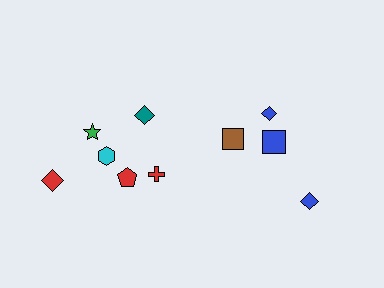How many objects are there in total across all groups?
There are 10 objects.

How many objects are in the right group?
There are 4 objects.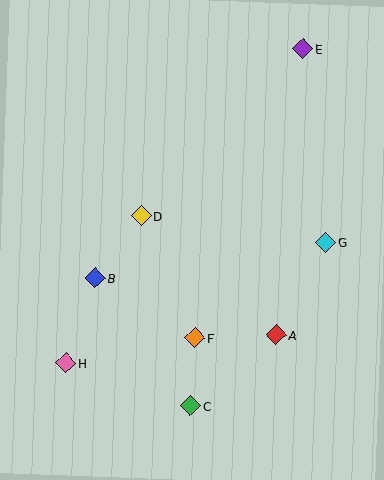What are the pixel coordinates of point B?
Point B is at (95, 278).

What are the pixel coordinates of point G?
Point G is at (326, 242).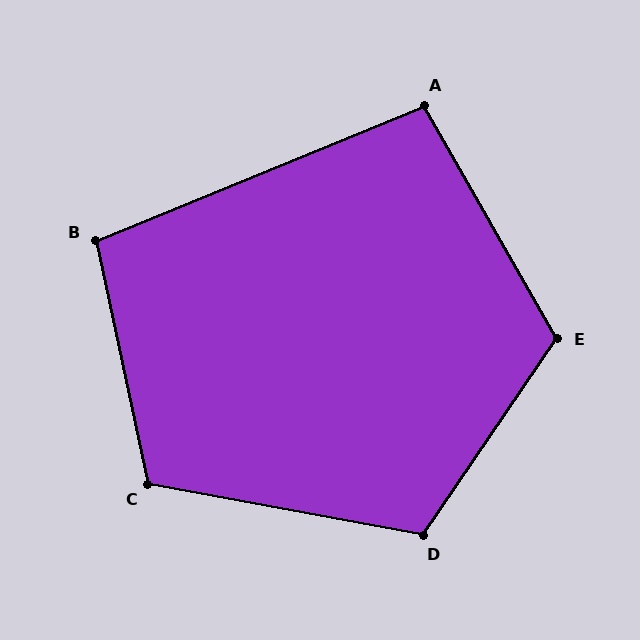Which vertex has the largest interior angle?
E, at approximately 116 degrees.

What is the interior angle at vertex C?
Approximately 112 degrees (obtuse).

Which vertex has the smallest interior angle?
A, at approximately 98 degrees.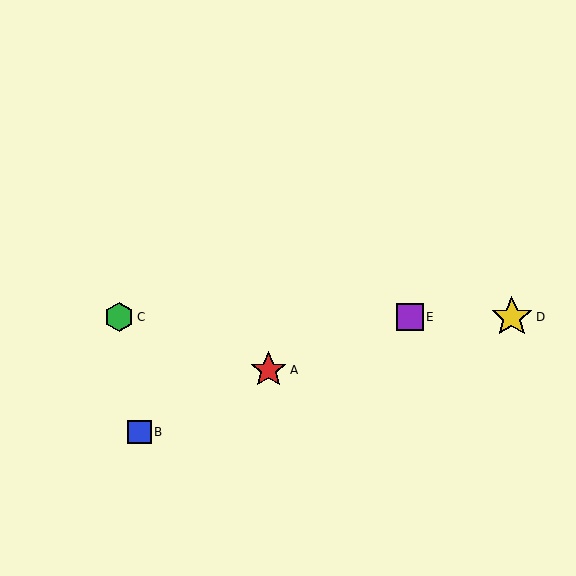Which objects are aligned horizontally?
Objects C, D, E are aligned horizontally.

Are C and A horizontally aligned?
No, C is at y≈317 and A is at y≈370.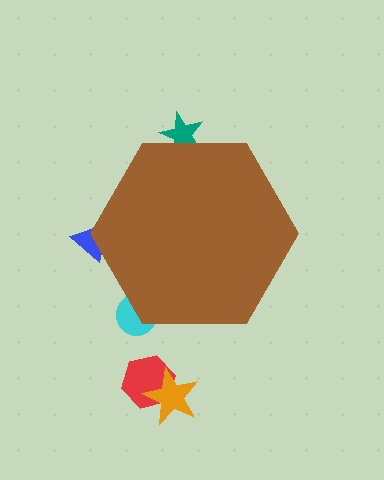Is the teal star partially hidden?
Yes, the teal star is partially hidden behind the brown hexagon.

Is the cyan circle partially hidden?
Yes, the cyan circle is partially hidden behind the brown hexagon.